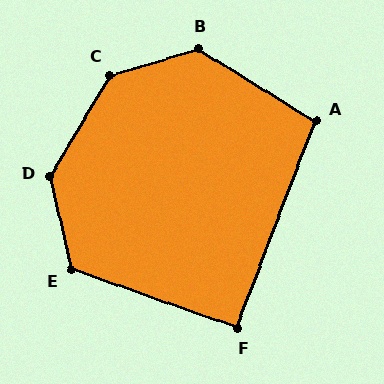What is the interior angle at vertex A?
Approximately 100 degrees (obtuse).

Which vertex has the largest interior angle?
C, at approximately 137 degrees.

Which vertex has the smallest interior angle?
F, at approximately 91 degrees.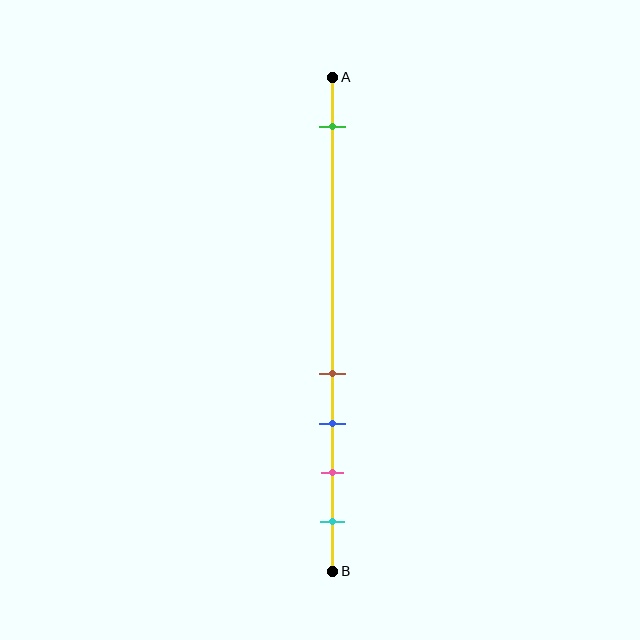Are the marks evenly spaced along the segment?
No, the marks are not evenly spaced.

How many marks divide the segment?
There are 5 marks dividing the segment.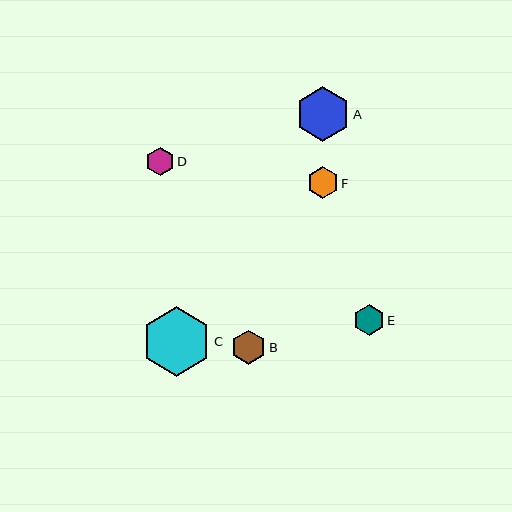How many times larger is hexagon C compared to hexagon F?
Hexagon C is approximately 2.2 times the size of hexagon F.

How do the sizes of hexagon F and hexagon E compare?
Hexagon F and hexagon E are approximately the same size.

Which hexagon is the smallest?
Hexagon D is the smallest with a size of approximately 29 pixels.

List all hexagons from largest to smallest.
From largest to smallest: C, A, B, F, E, D.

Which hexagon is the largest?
Hexagon C is the largest with a size of approximately 70 pixels.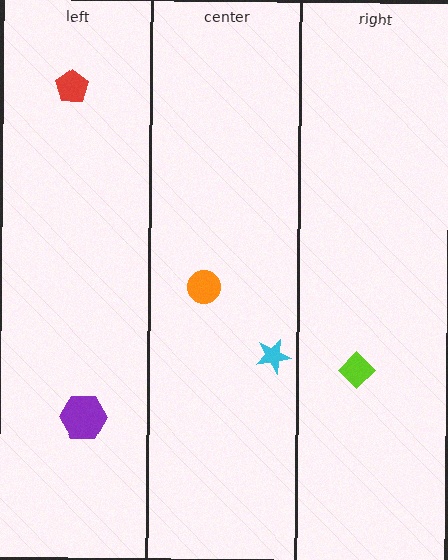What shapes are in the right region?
The lime diamond.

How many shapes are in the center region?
2.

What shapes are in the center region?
The orange circle, the cyan star.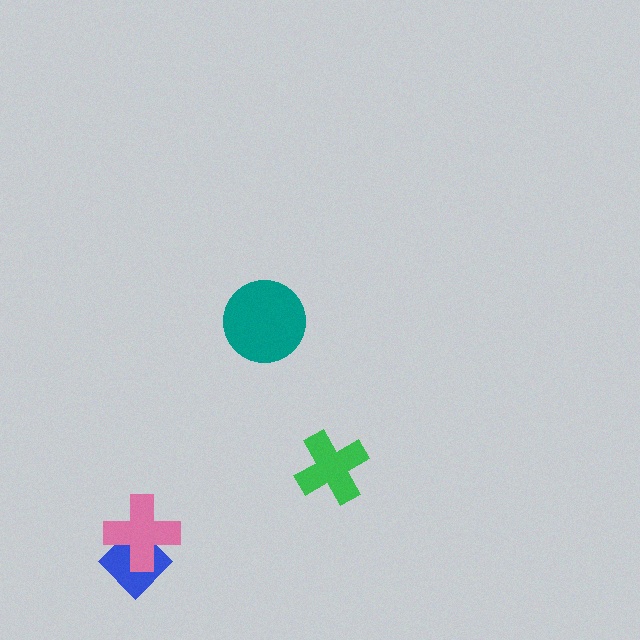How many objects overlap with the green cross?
0 objects overlap with the green cross.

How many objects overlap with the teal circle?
0 objects overlap with the teal circle.